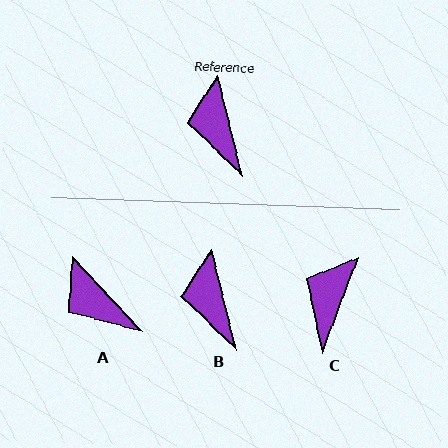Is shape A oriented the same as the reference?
No, it is off by about 29 degrees.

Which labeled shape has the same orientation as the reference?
B.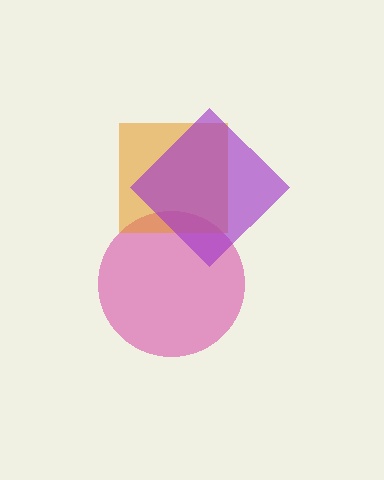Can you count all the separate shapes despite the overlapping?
Yes, there are 3 separate shapes.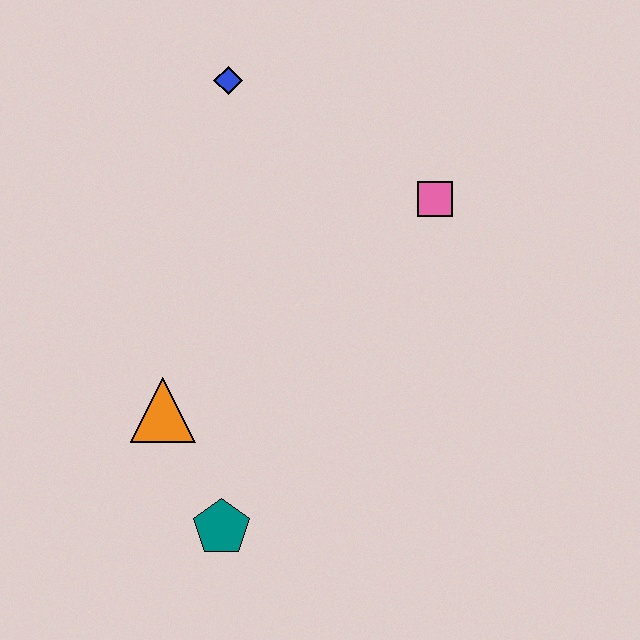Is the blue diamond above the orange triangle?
Yes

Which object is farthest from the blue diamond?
The teal pentagon is farthest from the blue diamond.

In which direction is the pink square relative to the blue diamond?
The pink square is to the right of the blue diamond.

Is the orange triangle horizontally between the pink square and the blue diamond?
No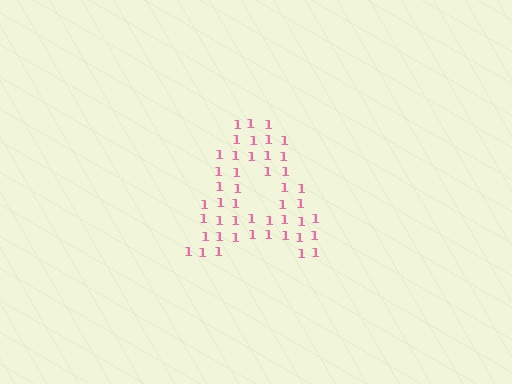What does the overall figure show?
The overall figure shows the letter A.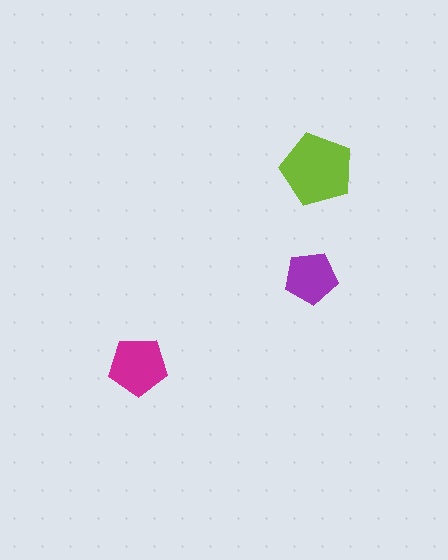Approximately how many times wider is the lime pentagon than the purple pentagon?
About 1.5 times wider.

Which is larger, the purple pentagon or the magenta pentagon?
The magenta one.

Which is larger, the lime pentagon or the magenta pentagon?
The lime one.